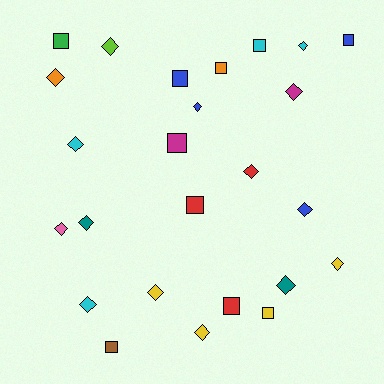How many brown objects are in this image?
There is 1 brown object.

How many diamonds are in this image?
There are 15 diamonds.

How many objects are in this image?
There are 25 objects.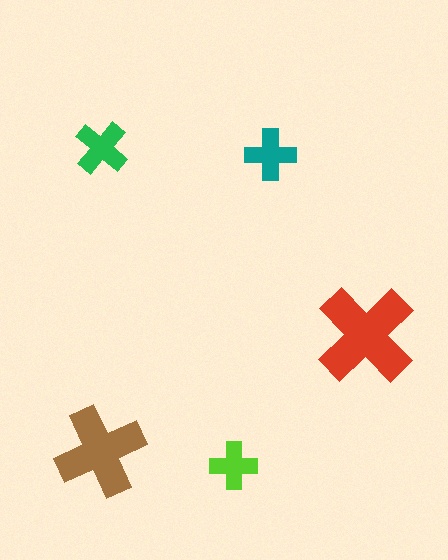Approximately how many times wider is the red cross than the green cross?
About 2 times wider.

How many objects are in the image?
There are 5 objects in the image.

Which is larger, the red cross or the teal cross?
The red one.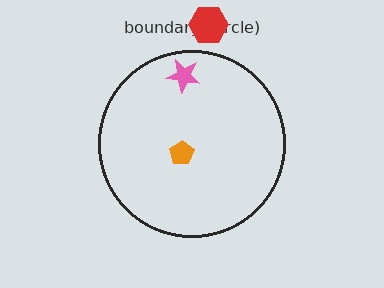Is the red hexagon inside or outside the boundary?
Outside.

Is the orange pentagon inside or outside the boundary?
Inside.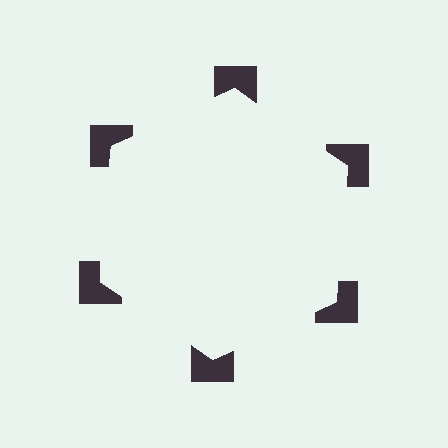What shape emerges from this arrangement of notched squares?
An illusory hexagon — its edges are inferred from the aligned wedge cuts in the notched squares, not physically drawn.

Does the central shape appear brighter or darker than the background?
It typically appears slightly brighter than the background, even though no actual brightness change is drawn.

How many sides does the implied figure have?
6 sides.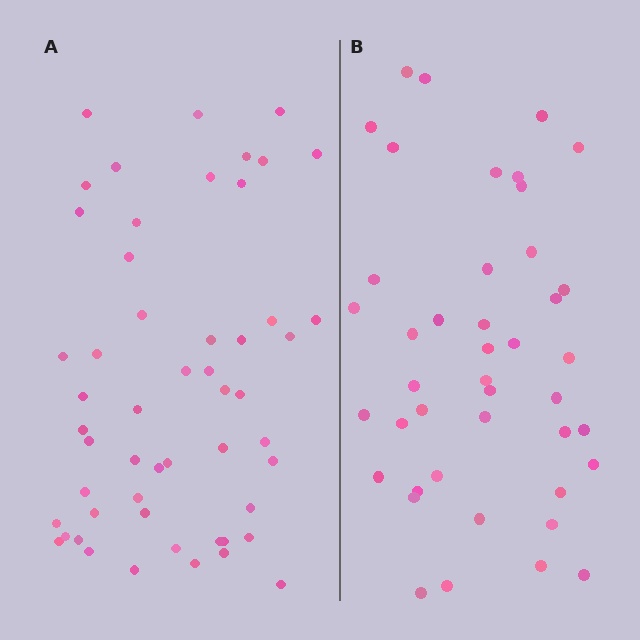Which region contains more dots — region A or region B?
Region A (the left region) has more dots.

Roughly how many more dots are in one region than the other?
Region A has roughly 10 or so more dots than region B.